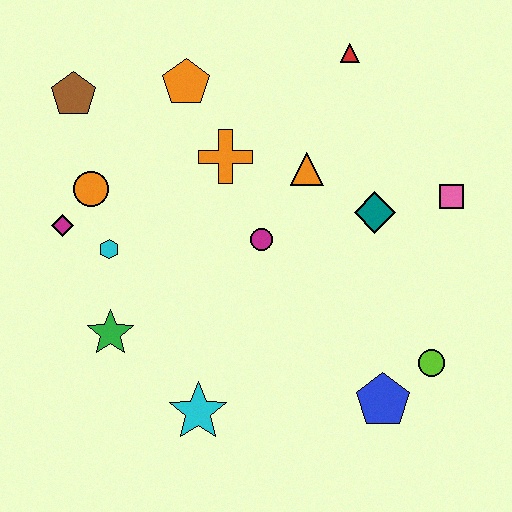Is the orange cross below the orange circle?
No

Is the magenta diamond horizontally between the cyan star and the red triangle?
No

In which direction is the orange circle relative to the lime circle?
The orange circle is to the left of the lime circle.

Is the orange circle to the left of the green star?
Yes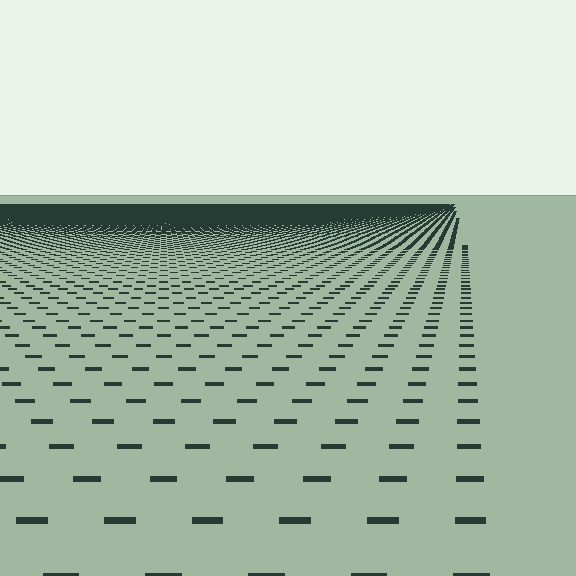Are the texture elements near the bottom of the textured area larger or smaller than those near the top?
Larger. Near the bottom, elements are closer to the viewer and appear at a bigger on-screen size.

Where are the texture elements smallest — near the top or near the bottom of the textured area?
Near the top.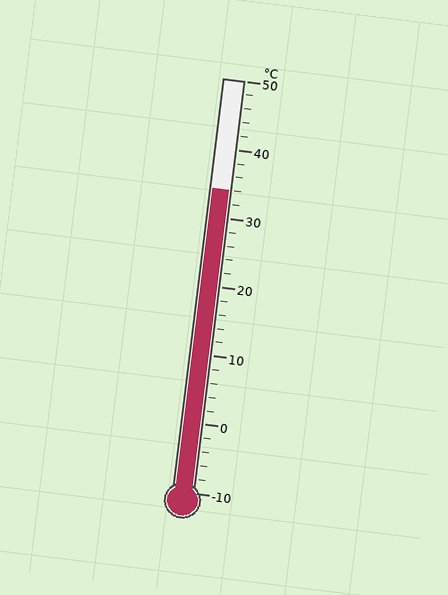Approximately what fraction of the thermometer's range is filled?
The thermometer is filled to approximately 75% of its range.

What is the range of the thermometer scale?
The thermometer scale ranges from -10°C to 50°C.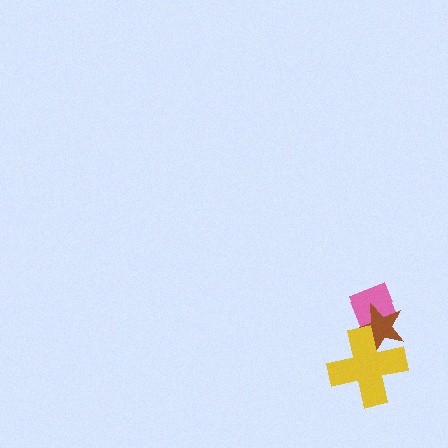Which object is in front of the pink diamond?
The brown star is in front of the pink diamond.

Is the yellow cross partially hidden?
No, no other shape covers it.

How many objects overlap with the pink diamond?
1 object overlaps with the pink diamond.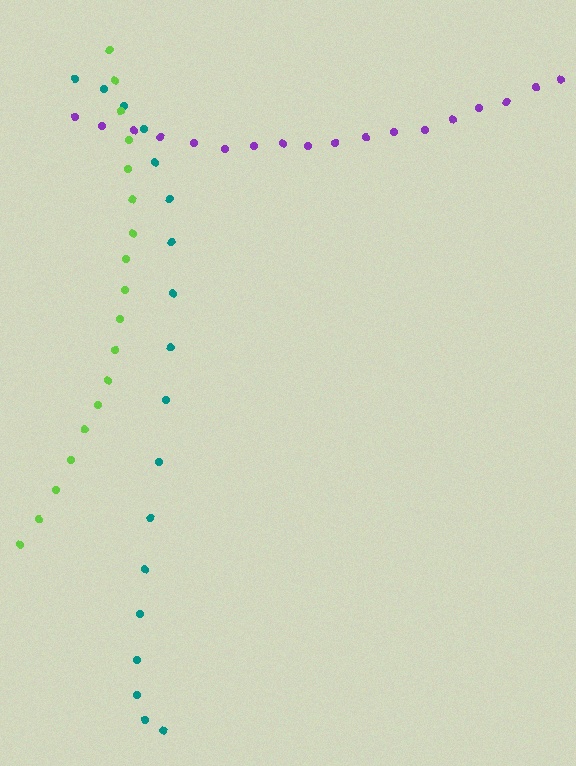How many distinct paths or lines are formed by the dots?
There are 3 distinct paths.